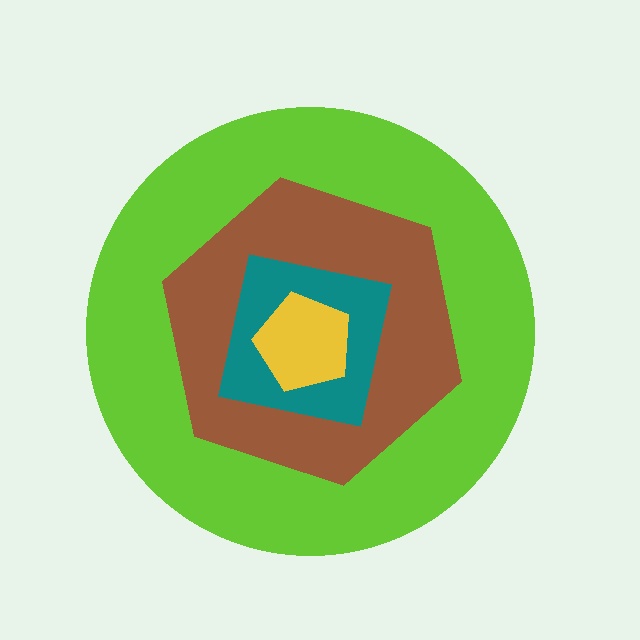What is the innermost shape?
The yellow pentagon.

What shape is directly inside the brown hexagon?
The teal square.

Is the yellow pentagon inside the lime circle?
Yes.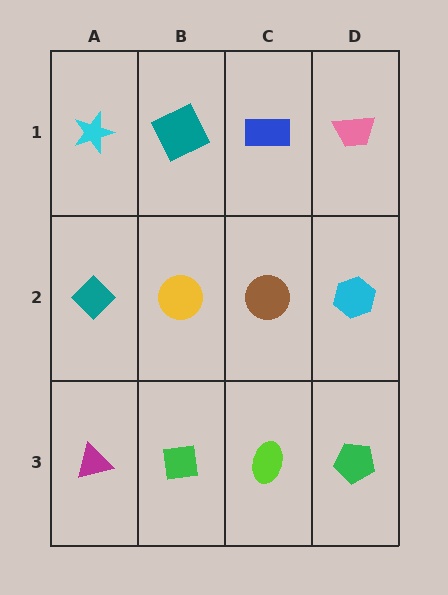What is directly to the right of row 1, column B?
A blue rectangle.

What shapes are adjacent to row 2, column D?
A pink trapezoid (row 1, column D), a green pentagon (row 3, column D), a brown circle (row 2, column C).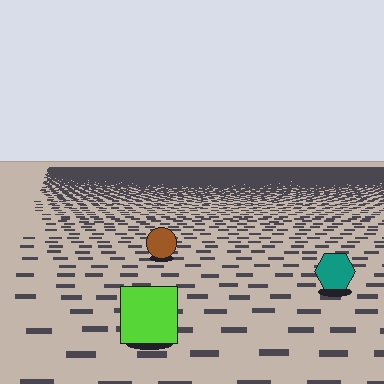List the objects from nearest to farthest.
From nearest to farthest: the lime square, the teal hexagon, the brown circle.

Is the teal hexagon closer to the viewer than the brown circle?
Yes. The teal hexagon is closer — you can tell from the texture gradient: the ground texture is coarser near it.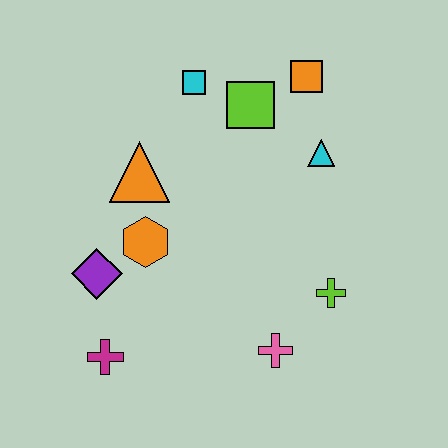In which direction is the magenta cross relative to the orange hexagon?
The magenta cross is below the orange hexagon.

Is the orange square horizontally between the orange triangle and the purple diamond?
No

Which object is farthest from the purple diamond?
The orange square is farthest from the purple diamond.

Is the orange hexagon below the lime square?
Yes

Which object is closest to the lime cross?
The pink cross is closest to the lime cross.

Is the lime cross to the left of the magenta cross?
No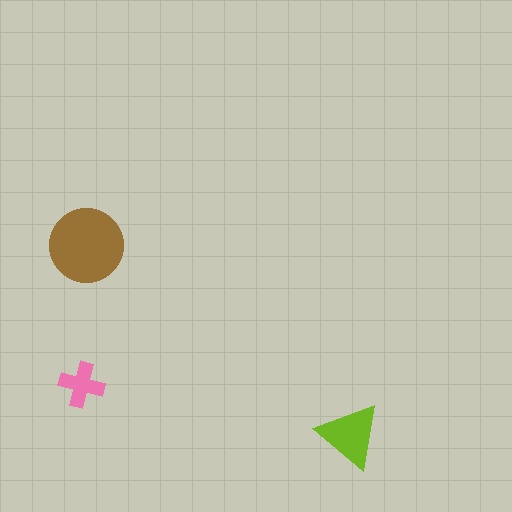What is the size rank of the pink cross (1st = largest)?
3rd.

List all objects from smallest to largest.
The pink cross, the lime triangle, the brown circle.